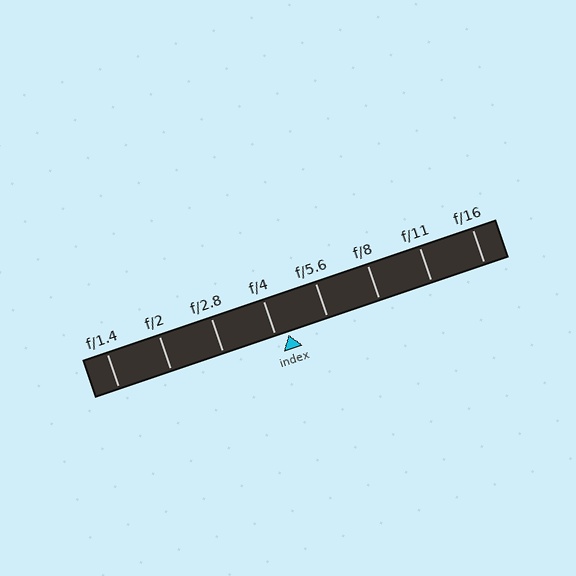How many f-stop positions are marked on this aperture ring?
There are 8 f-stop positions marked.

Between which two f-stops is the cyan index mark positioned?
The index mark is between f/4 and f/5.6.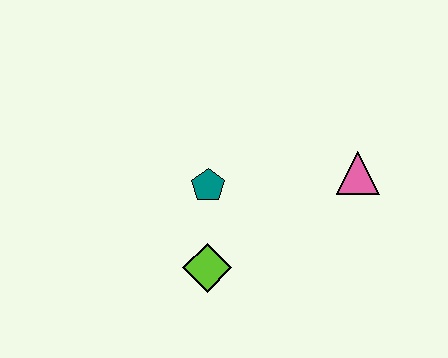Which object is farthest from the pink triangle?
The lime diamond is farthest from the pink triangle.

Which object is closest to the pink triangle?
The teal pentagon is closest to the pink triangle.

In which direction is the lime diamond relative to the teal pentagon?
The lime diamond is below the teal pentagon.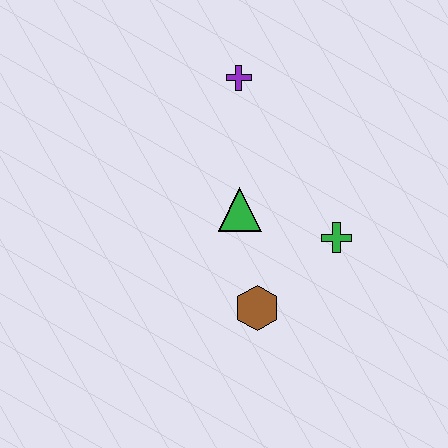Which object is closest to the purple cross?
The green triangle is closest to the purple cross.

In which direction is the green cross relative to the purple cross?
The green cross is below the purple cross.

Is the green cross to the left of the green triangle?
No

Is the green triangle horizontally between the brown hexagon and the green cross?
No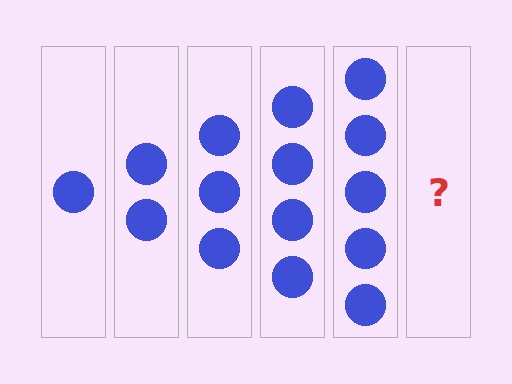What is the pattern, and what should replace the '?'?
The pattern is that each step adds one more circle. The '?' should be 6 circles.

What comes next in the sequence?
The next element should be 6 circles.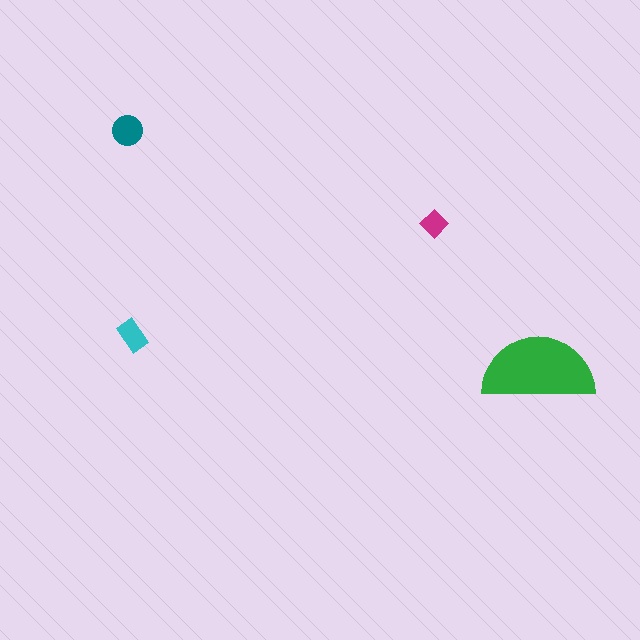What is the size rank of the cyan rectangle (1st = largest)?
3rd.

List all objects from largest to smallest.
The green semicircle, the teal circle, the cyan rectangle, the magenta diamond.